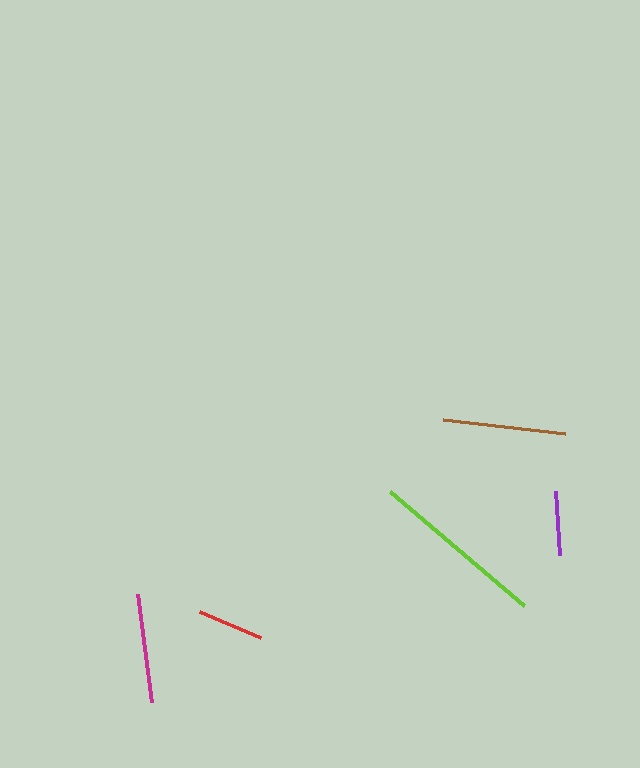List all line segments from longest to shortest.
From longest to shortest: lime, brown, magenta, red, purple.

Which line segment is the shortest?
The purple line is the shortest at approximately 64 pixels.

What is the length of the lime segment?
The lime segment is approximately 176 pixels long.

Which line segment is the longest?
The lime line is the longest at approximately 176 pixels.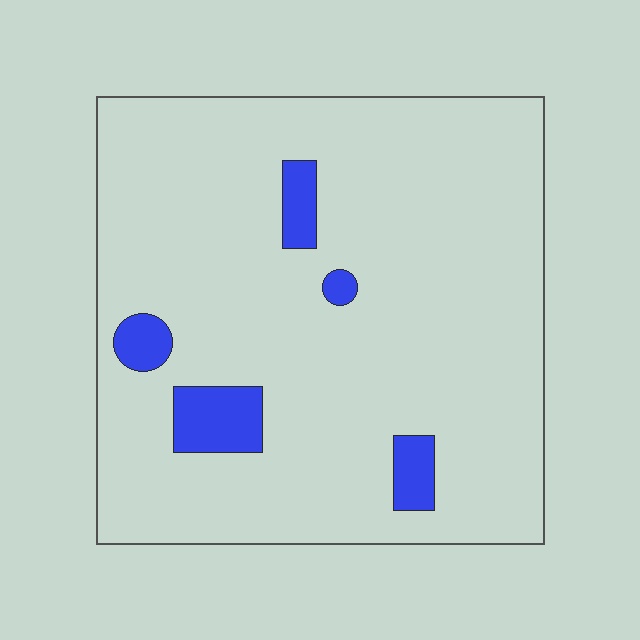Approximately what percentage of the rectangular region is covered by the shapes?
Approximately 10%.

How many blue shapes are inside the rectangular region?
5.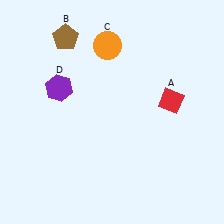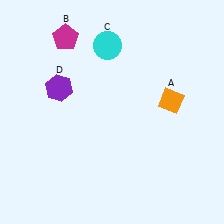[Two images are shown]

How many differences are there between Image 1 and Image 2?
There are 3 differences between the two images.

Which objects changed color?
A changed from red to orange. B changed from brown to magenta. C changed from orange to cyan.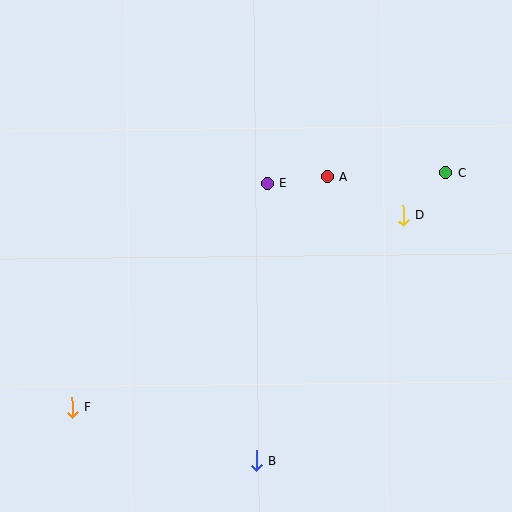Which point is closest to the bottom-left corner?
Point F is closest to the bottom-left corner.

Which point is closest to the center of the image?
Point E at (267, 183) is closest to the center.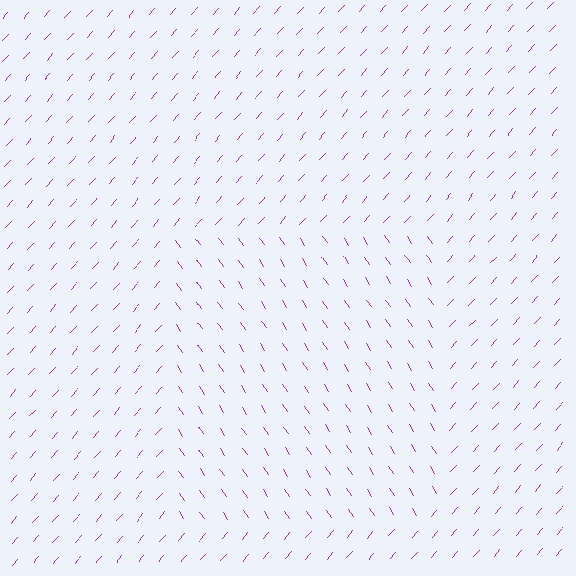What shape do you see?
I see a rectangle.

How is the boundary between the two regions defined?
The boundary is defined purely by a change in line orientation (approximately 76 degrees difference). All lines are the same color and thickness.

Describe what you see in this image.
The image is filled with small purple line segments. A rectangle region in the image has lines oriented differently from the surrounding lines, creating a visible texture boundary.